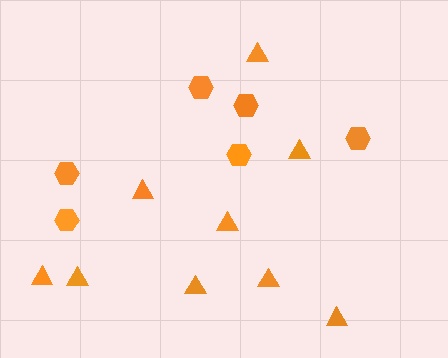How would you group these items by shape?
There are 2 groups: one group of hexagons (6) and one group of triangles (9).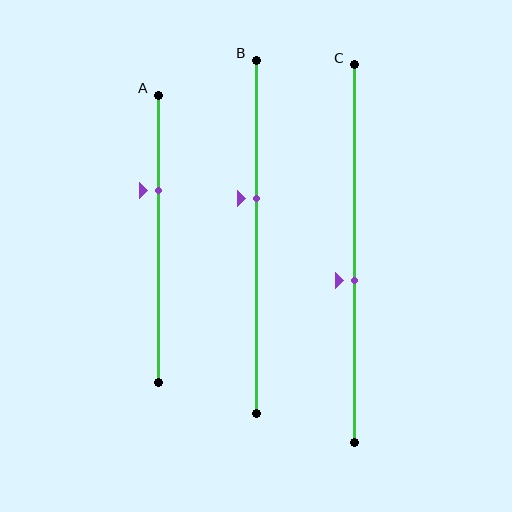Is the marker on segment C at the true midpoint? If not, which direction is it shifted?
No, the marker on segment C is shifted downward by about 7% of the segment length.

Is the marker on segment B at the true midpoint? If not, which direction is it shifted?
No, the marker on segment B is shifted upward by about 11% of the segment length.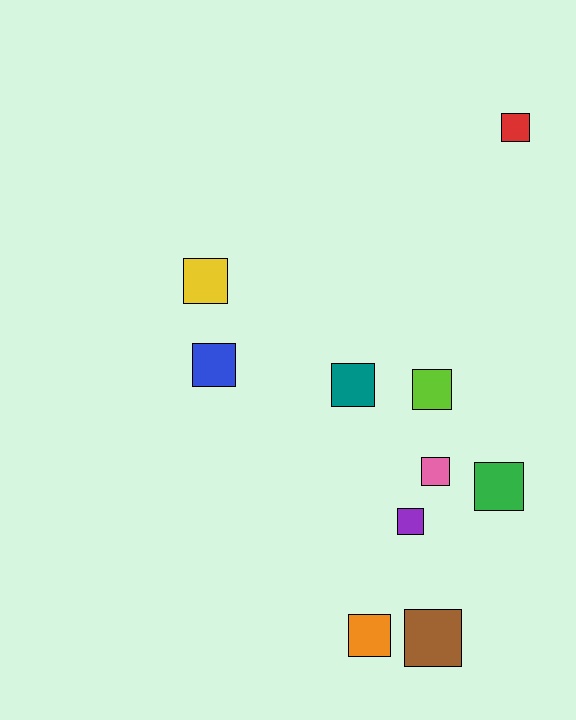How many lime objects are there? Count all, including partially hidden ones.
There is 1 lime object.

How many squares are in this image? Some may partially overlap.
There are 10 squares.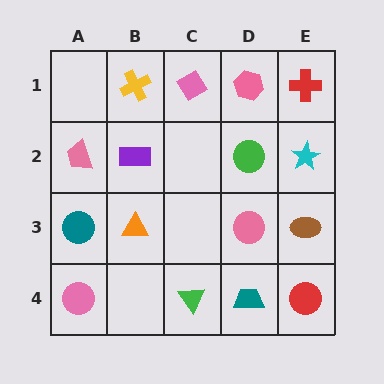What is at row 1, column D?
A pink hexagon.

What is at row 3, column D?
A pink circle.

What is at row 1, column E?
A red cross.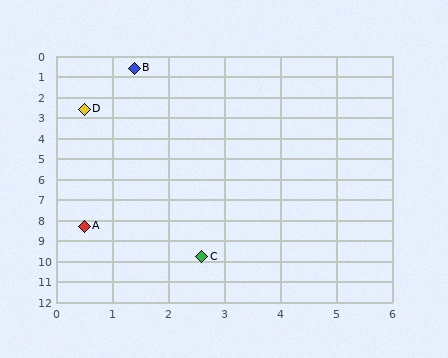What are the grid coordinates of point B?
Point B is at approximately (1.4, 0.6).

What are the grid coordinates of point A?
Point A is at approximately (0.5, 8.3).